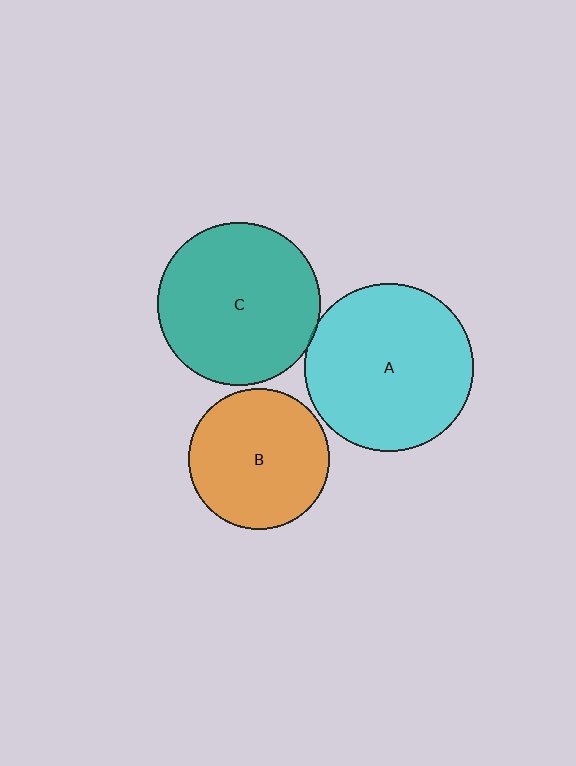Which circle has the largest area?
Circle A (cyan).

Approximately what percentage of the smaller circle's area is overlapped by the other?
Approximately 5%.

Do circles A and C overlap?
Yes.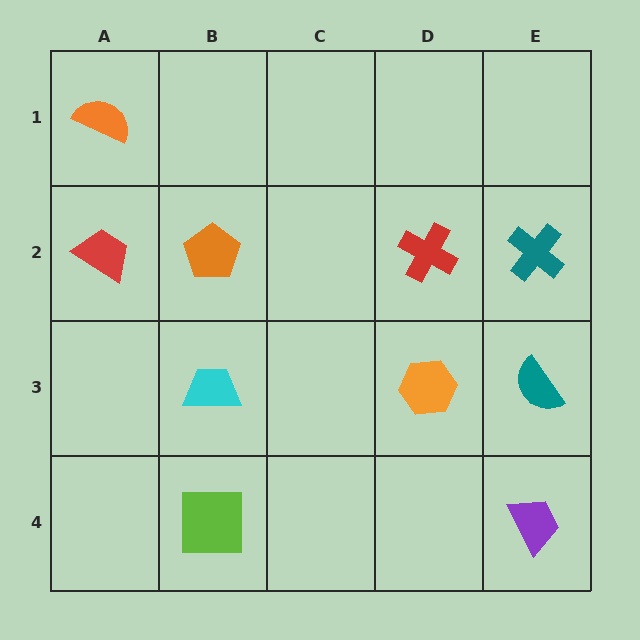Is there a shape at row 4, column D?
No, that cell is empty.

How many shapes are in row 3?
3 shapes.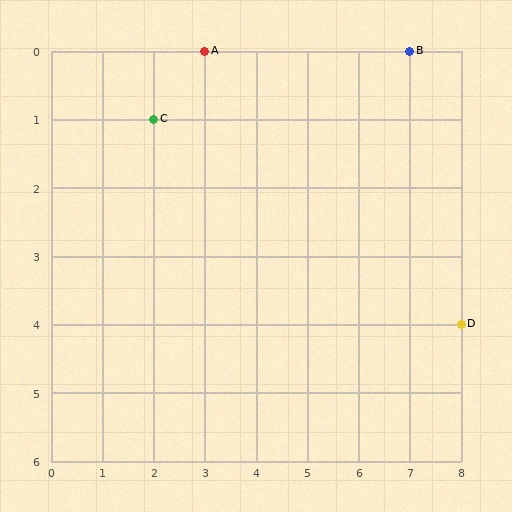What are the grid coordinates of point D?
Point D is at grid coordinates (8, 4).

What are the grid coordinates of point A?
Point A is at grid coordinates (3, 0).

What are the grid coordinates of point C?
Point C is at grid coordinates (2, 1).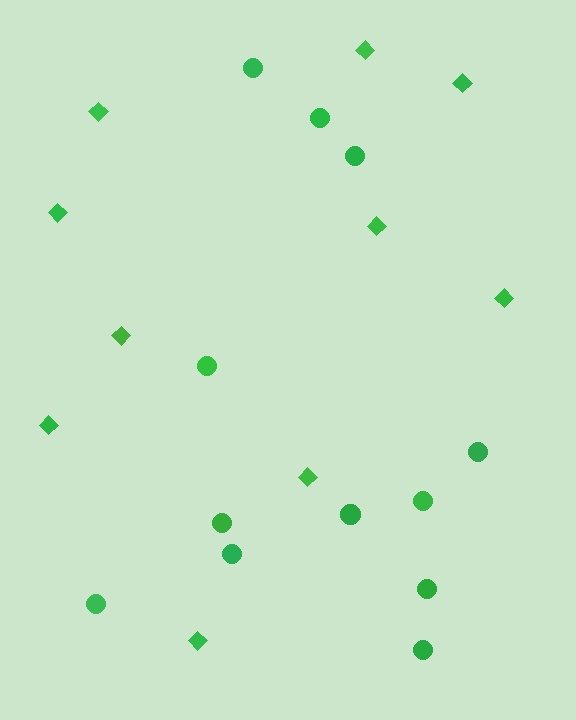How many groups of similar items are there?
There are 2 groups: one group of diamonds (10) and one group of circles (12).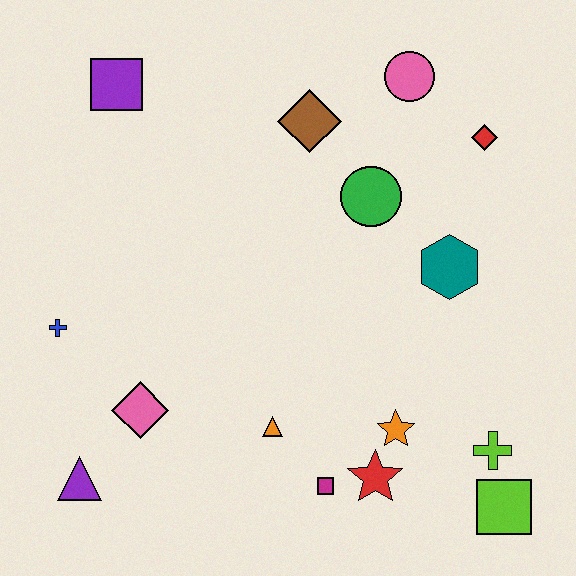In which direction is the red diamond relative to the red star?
The red diamond is above the red star.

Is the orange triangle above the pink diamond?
No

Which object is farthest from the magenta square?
The purple square is farthest from the magenta square.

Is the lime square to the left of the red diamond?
No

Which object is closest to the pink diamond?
The purple triangle is closest to the pink diamond.